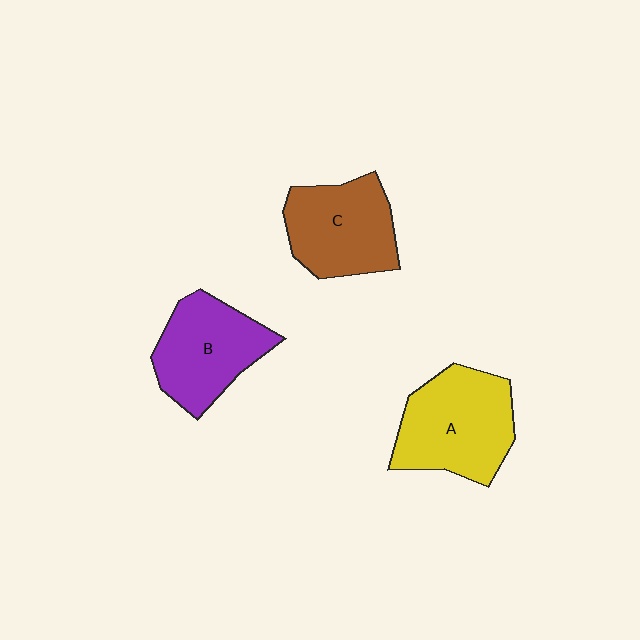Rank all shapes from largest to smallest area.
From largest to smallest: A (yellow), C (brown), B (purple).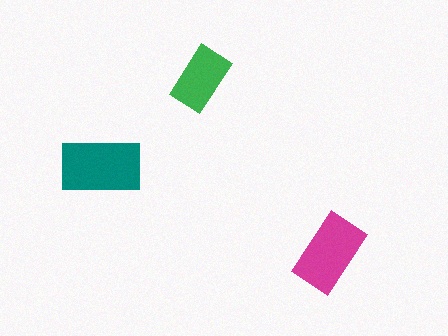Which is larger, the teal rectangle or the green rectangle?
The teal one.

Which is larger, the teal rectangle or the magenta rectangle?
The teal one.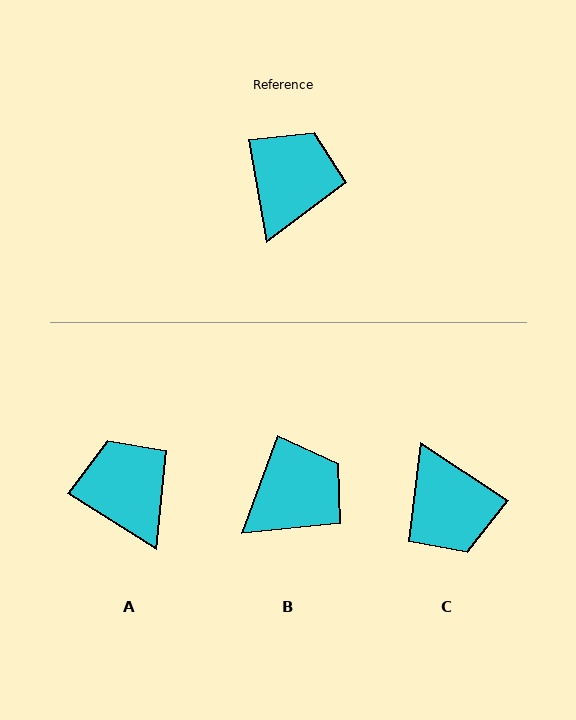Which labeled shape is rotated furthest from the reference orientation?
C, about 134 degrees away.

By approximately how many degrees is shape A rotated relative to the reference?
Approximately 47 degrees counter-clockwise.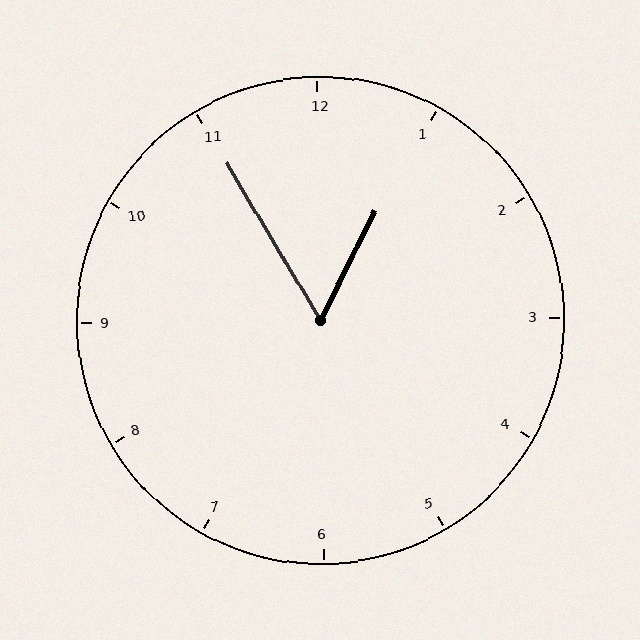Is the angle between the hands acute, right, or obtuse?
It is acute.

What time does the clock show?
12:55.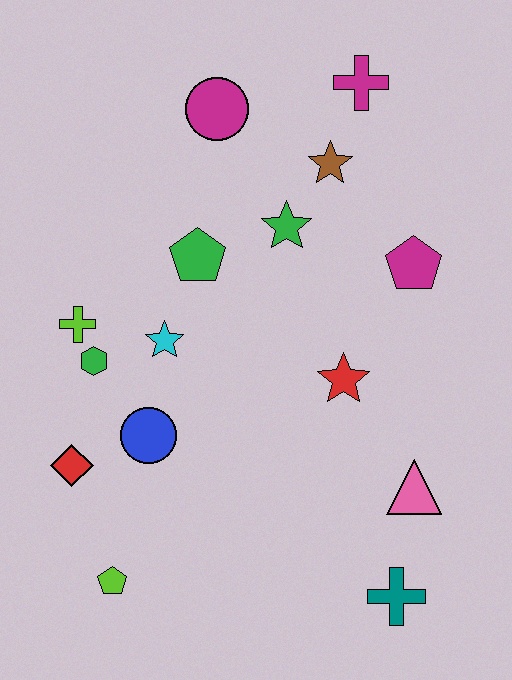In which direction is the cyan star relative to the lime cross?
The cyan star is to the right of the lime cross.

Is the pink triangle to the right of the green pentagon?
Yes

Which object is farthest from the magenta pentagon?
The lime pentagon is farthest from the magenta pentagon.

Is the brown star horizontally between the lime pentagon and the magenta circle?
No